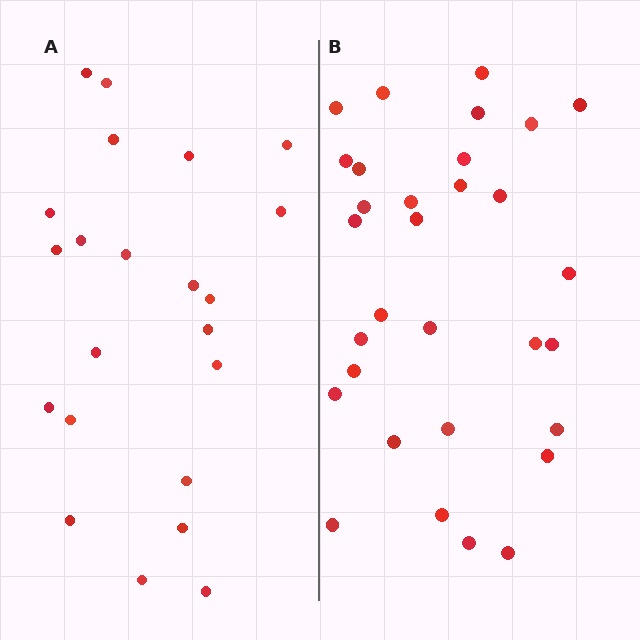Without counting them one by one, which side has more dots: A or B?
Region B (the right region) has more dots.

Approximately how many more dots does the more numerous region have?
Region B has roughly 8 or so more dots than region A.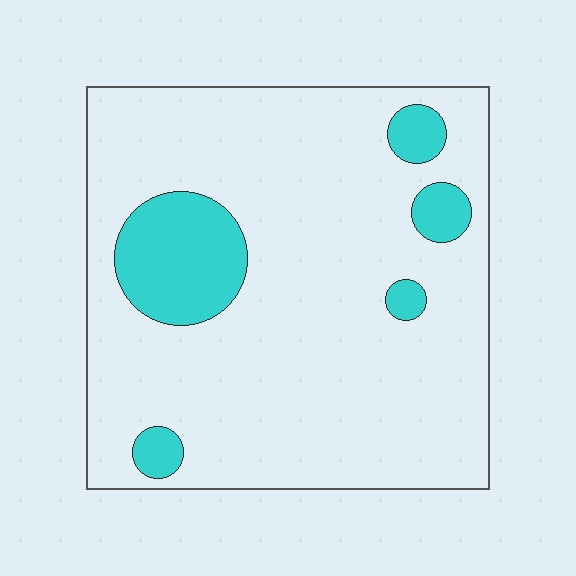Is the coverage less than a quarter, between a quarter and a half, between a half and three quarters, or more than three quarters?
Less than a quarter.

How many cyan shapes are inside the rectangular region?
5.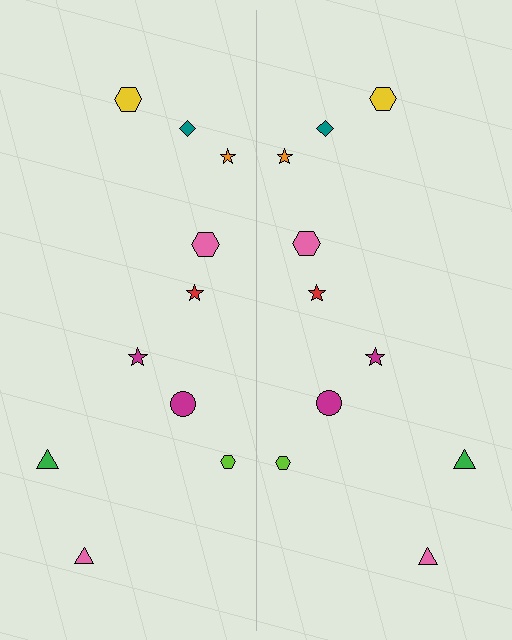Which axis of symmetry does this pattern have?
The pattern has a vertical axis of symmetry running through the center of the image.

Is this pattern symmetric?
Yes, this pattern has bilateral (reflection) symmetry.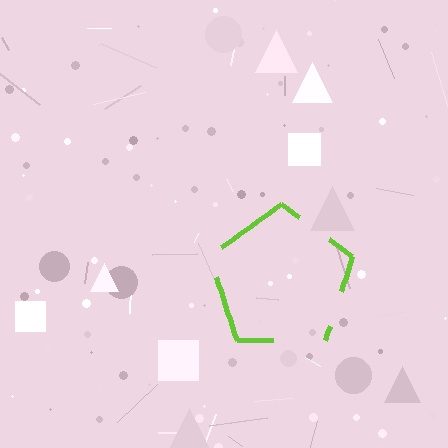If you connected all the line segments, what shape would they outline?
They would outline a pentagon.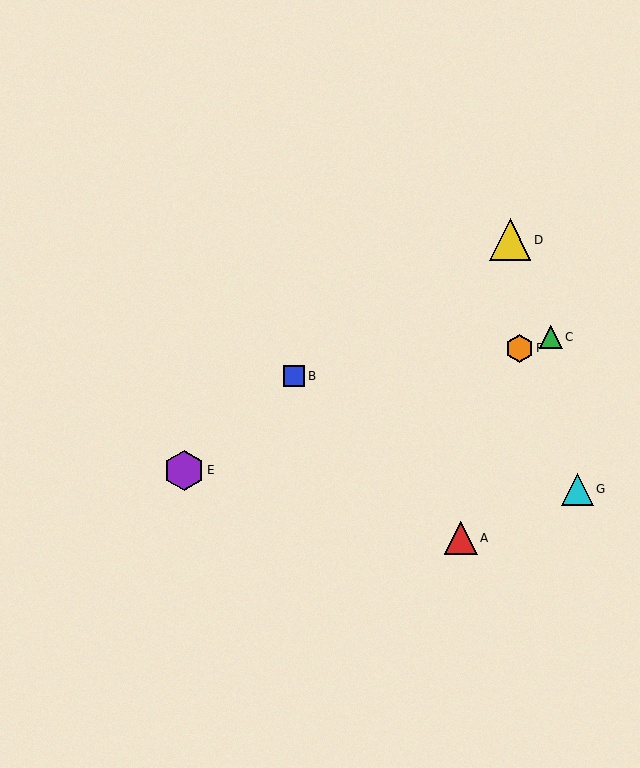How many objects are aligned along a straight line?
3 objects (C, E, F) are aligned along a straight line.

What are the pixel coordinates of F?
Object F is at (519, 348).